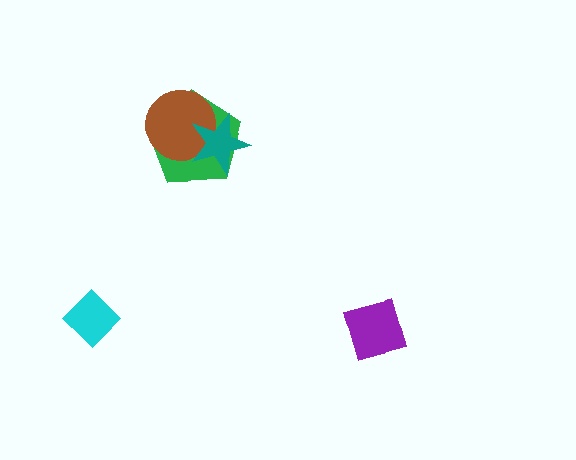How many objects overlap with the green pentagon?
2 objects overlap with the green pentagon.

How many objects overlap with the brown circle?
2 objects overlap with the brown circle.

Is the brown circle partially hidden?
Yes, it is partially covered by another shape.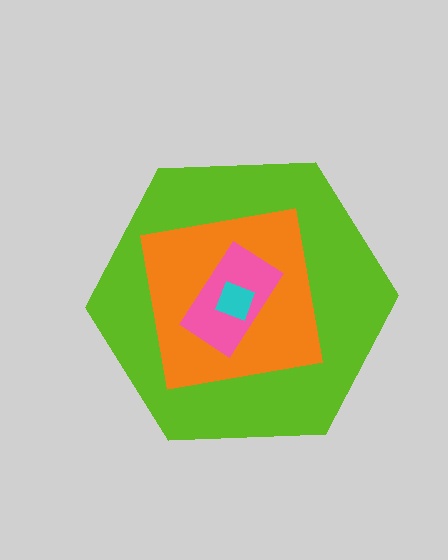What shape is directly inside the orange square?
The pink rectangle.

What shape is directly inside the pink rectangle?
The cyan square.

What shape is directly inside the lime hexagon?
The orange square.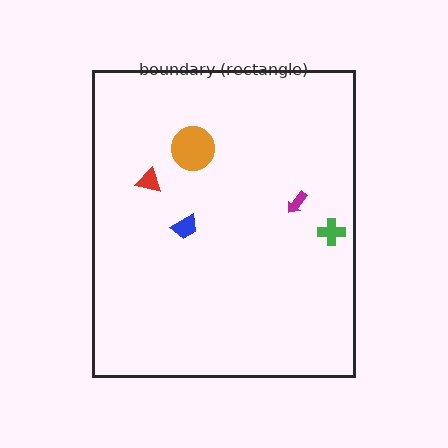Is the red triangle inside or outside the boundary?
Inside.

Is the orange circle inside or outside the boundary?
Inside.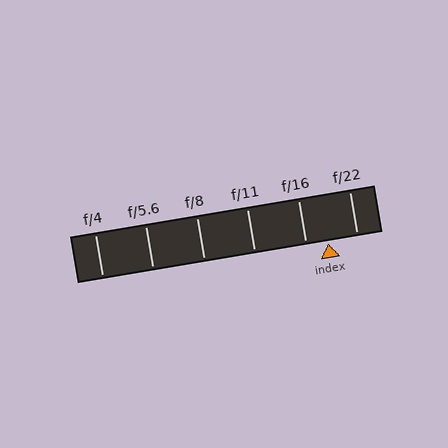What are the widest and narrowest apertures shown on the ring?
The widest aperture shown is f/4 and the narrowest is f/22.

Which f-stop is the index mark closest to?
The index mark is closest to f/16.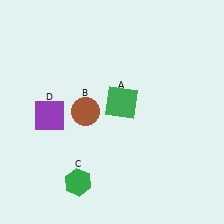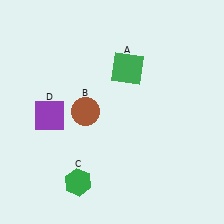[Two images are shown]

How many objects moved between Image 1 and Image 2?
1 object moved between the two images.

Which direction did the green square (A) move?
The green square (A) moved up.